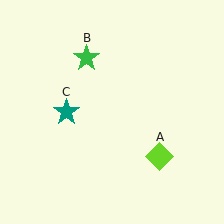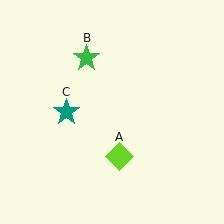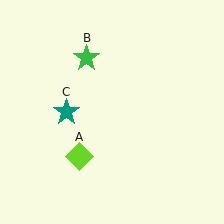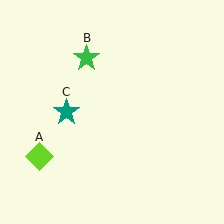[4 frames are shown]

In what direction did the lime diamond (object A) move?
The lime diamond (object A) moved left.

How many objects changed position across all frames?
1 object changed position: lime diamond (object A).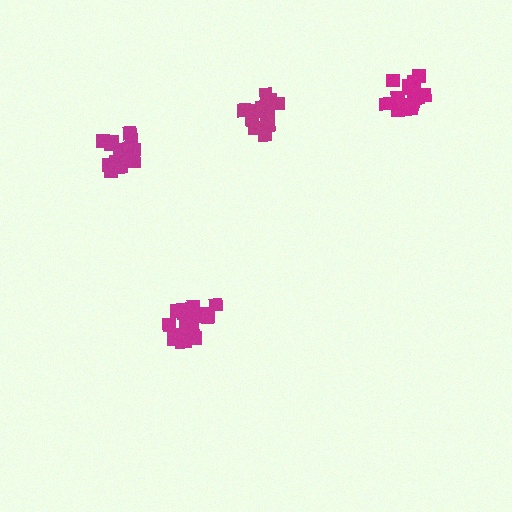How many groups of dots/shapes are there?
There are 4 groups.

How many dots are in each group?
Group 1: 17 dots, Group 2: 17 dots, Group 3: 21 dots, Group 4: 15 dots (70 total).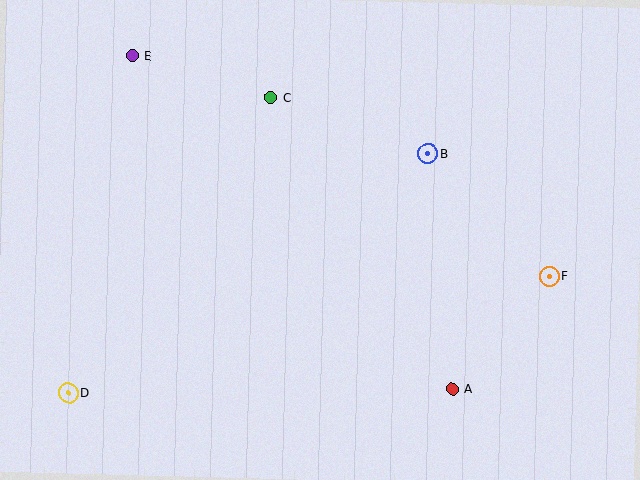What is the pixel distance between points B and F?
The distance between B and F is 173 pixels.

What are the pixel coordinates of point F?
Point F is at (549, 276).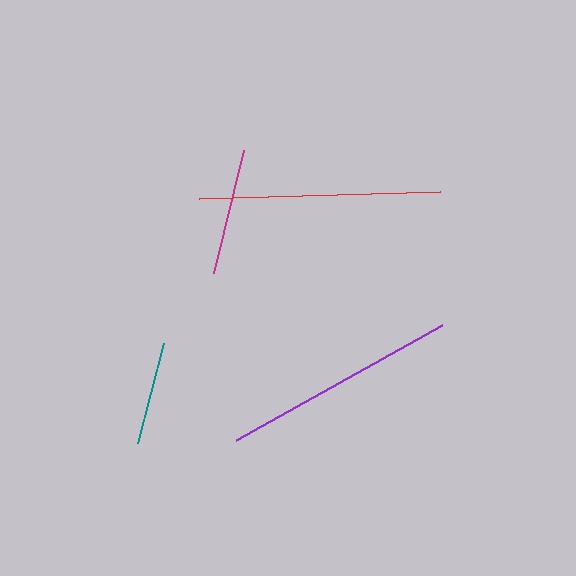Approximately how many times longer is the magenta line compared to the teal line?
The magenta line is approximately 1.2 times the length of the teal line.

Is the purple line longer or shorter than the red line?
The red line is longer than the purple line.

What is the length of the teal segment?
The teal segment is approximately 103 pixels long.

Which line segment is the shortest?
The teal line is the shortest at approximately 103 pixels.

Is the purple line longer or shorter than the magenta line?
The purple line is longer than the magenta line.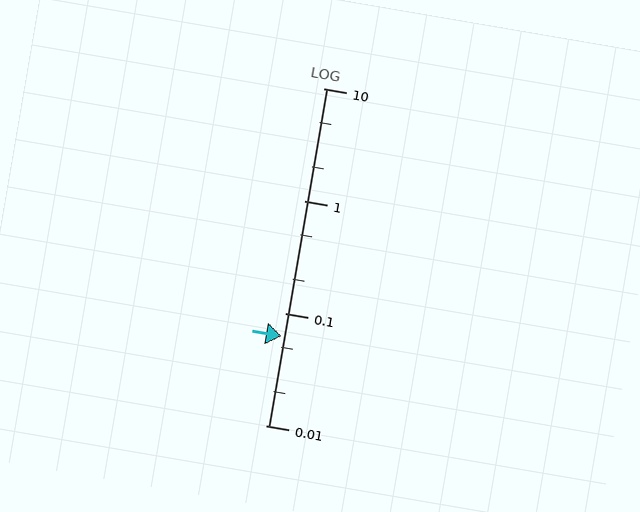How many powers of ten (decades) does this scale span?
The scale spans 3 decades, from 0.01 to 10.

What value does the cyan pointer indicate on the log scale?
The pointer indicates approximately 0.062.